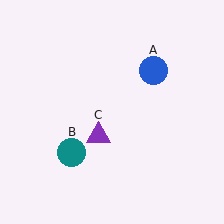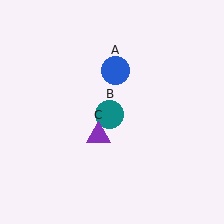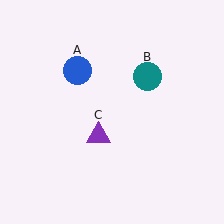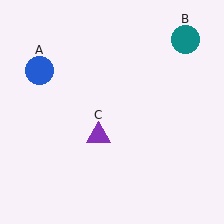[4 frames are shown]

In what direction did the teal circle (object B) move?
The teal circle (object B) moved up and to the right.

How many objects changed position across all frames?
2 objects changed position: blue circle (object A), teal circle (object B).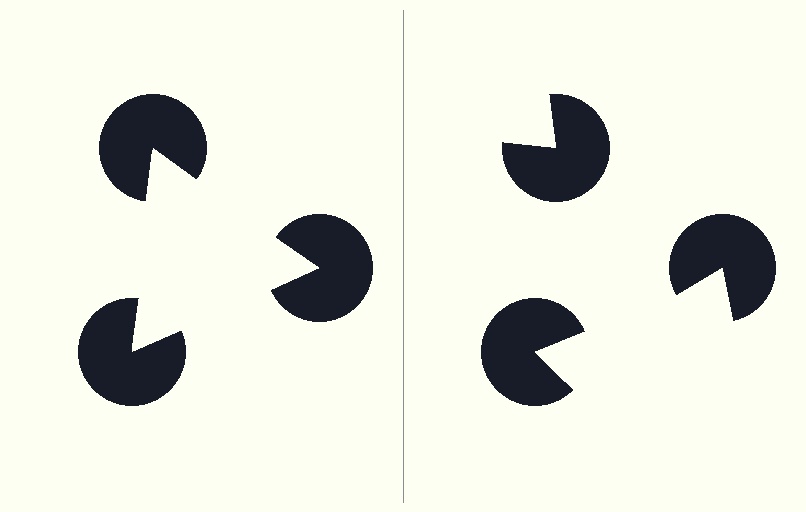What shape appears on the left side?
An illusory triangle.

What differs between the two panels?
The pac-man discs are positioned identically on both sides; only the wedge orientations differ. On the left they align to a triangle; on the right they are misaligned.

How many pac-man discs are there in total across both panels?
6 — 3 on each side.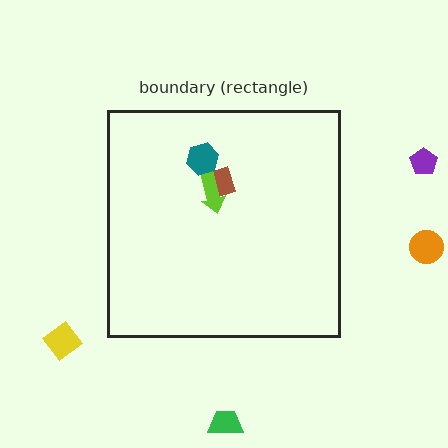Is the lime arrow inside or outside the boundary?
Inside.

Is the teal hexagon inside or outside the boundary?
Inside.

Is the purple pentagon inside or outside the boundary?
Outside.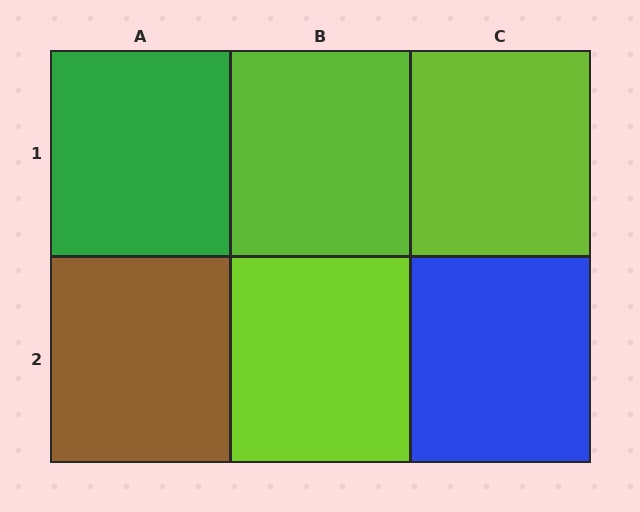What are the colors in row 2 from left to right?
Brown, lime, blue.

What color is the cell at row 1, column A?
Green.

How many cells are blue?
1 cell is blue.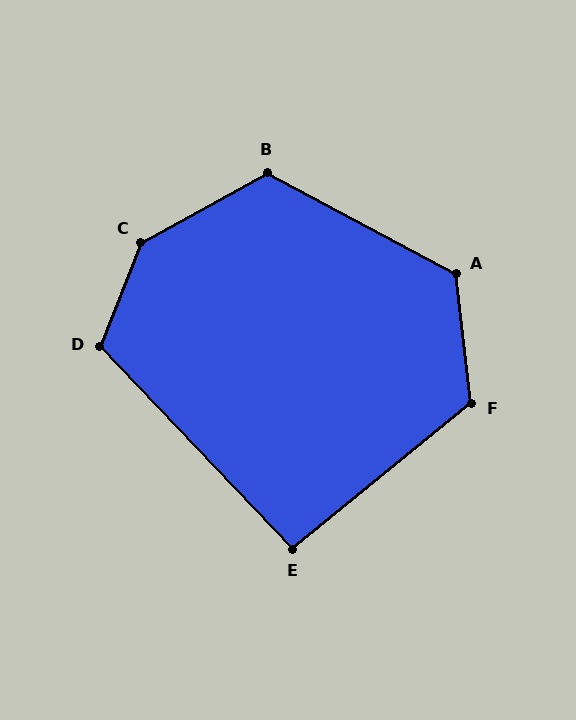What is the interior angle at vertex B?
Approximately 123 degrees (obtuse).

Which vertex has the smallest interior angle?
E, at approximately 95 degrees.